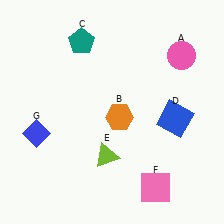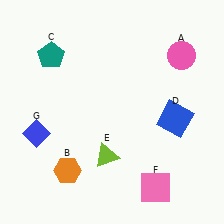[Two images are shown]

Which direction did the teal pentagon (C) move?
The teal pentagon (C) moved left.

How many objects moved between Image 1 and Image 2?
2 objects moved between the two images.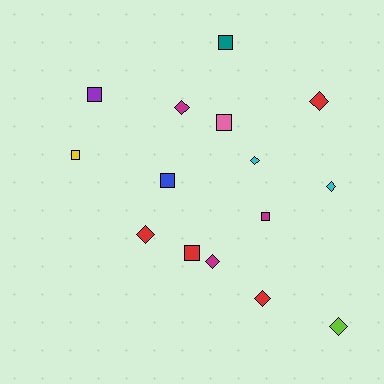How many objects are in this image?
There are 15 objects.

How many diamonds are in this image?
There are 8 diamonds.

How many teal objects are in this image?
There is 1 teal object.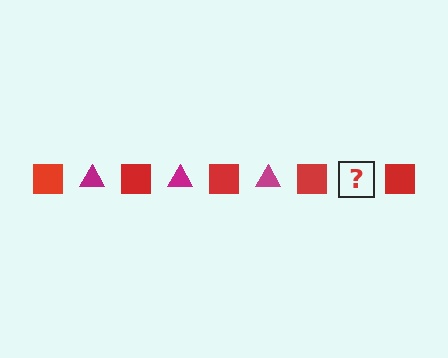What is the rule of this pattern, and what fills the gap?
The rule is that the pattern alternates between red square and magenta triangle. The gap should be filled with a magenta triangle.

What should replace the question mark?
The question mark should be replaced with a magenta triangle.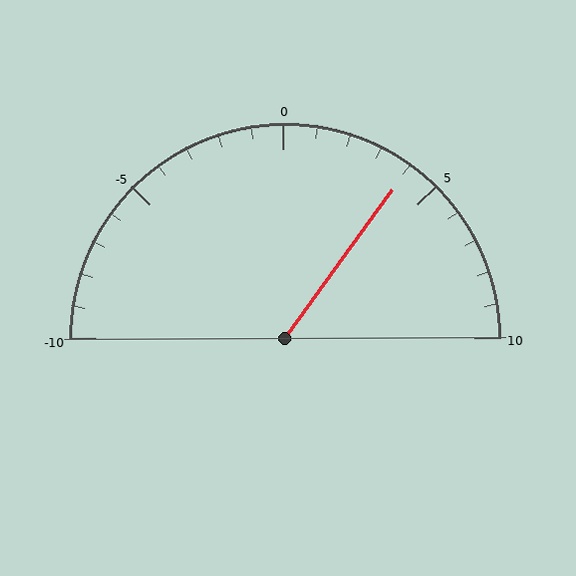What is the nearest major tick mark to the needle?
The nearest major tick mark is 5.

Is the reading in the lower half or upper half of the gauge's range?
The reading is in the upper half of the range (-10 to 10).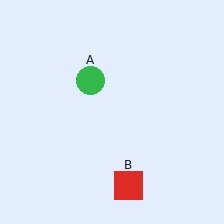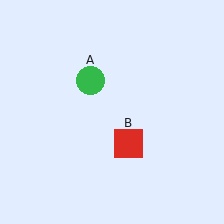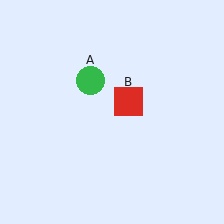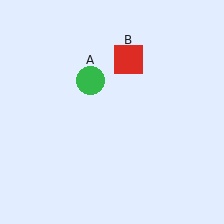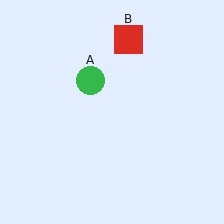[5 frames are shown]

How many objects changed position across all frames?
1 object changed position: red square (object B).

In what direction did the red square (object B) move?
The red square (object B) moved up.